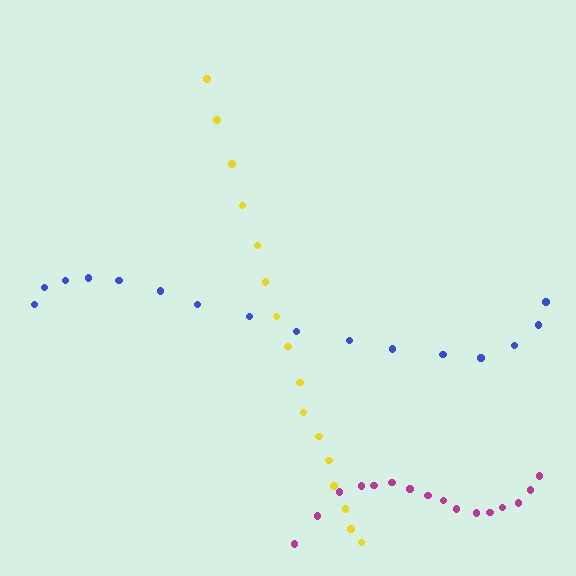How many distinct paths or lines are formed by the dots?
There are 3 distinct paths.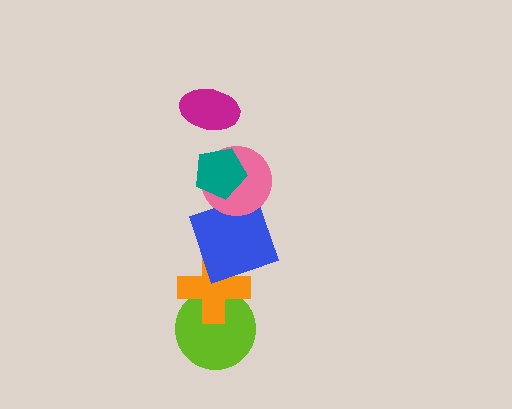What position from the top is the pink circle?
The pink circle is 3rd from the top.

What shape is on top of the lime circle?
The orange cross is on top of the lime circle.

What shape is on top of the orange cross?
The blue square is on top of the orange cross.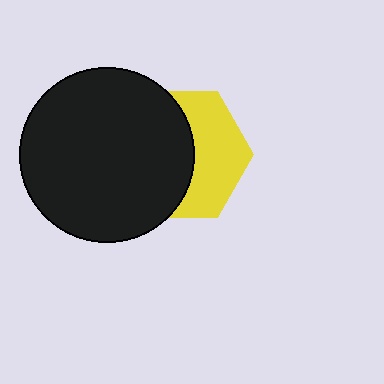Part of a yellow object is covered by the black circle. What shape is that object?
It is a hexagon.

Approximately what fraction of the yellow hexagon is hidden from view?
Roughly 55% of the yellow hexagon is hidden behind the black circle.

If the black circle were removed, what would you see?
You would see the complete yellow hexagon.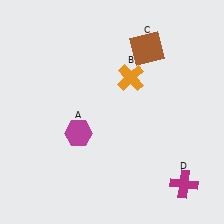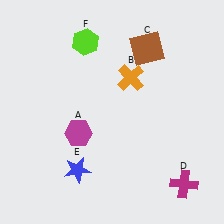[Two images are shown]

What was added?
A blue star (E), a lime hexagon (F) were added in Image 2.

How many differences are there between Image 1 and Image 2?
There are 2 differences between the two images.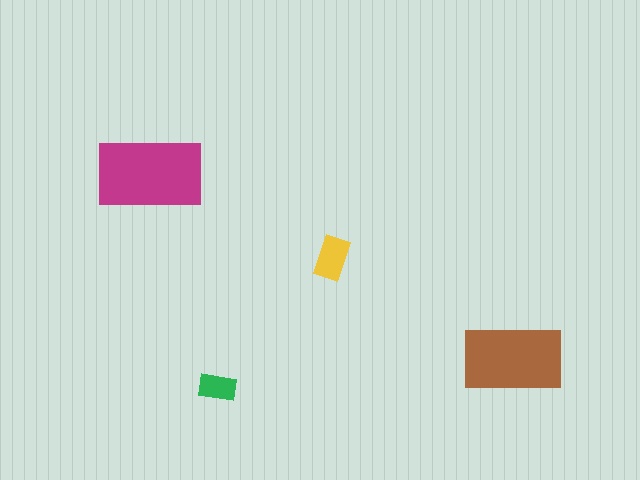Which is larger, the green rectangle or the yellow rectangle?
The yellow one.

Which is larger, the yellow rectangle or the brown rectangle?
The brown one.